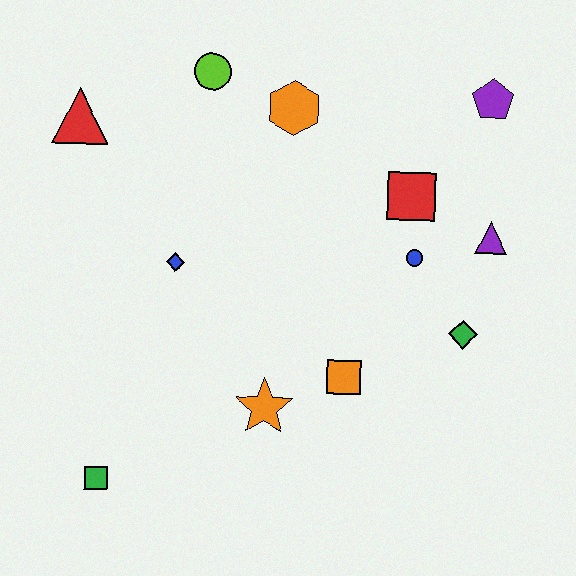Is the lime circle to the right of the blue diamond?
Yes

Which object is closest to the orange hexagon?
The lime circle is closest to the orange hexagon.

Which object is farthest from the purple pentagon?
The green square is farthest from the purple pentagon.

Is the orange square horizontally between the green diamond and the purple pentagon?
No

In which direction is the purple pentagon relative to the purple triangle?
The purple pentagon is above the purple triangle.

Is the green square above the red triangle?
No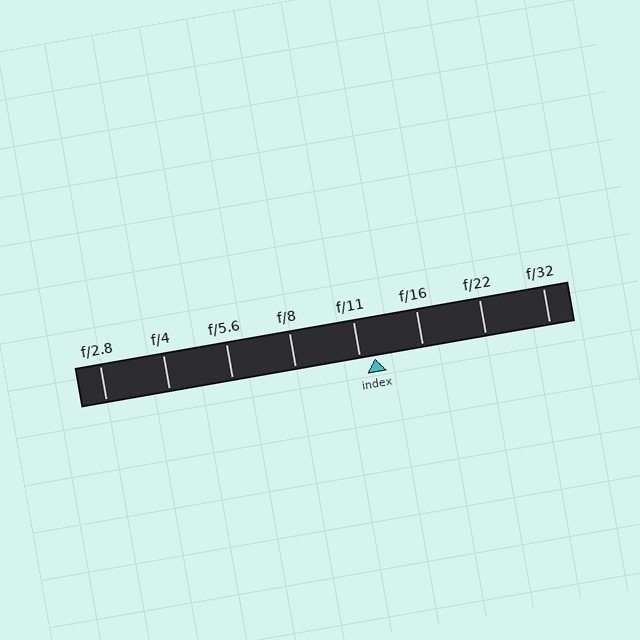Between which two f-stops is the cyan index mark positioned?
The index mark is between f/11 and f/16.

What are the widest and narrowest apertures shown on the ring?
The widest aperture shown is f/2.8 and the narrowest is f/32.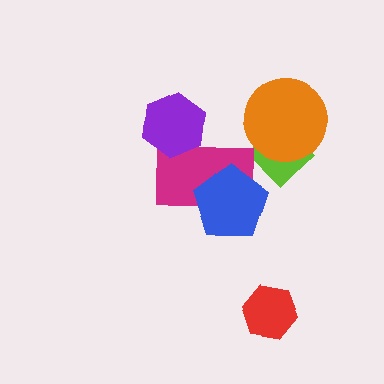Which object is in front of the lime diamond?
The orange circle is in front of the lime diamond.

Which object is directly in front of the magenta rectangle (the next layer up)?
The purple hexagon is directly in front of the magenta rectangle.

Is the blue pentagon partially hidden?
No, no other shape covers it.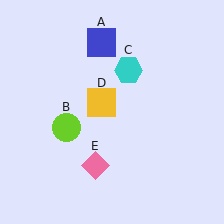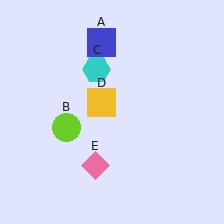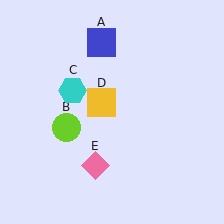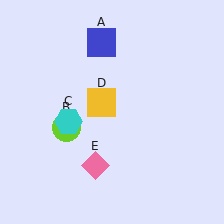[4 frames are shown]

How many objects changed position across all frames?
1 object changed position: cyan hexagon (object C).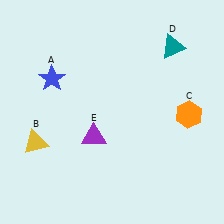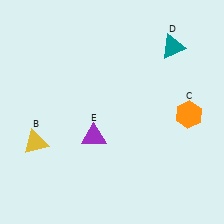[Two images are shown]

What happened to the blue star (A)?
The blue star (A) was removed in Image 2. It was in the top-left area of Image 1.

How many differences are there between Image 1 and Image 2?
There is 1 difference between the two images.